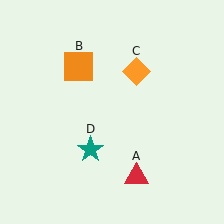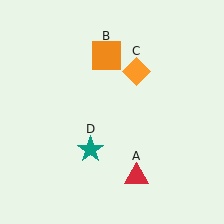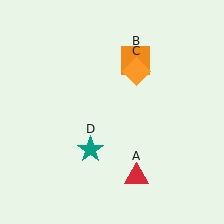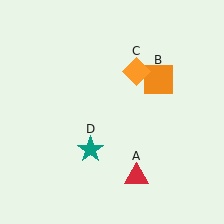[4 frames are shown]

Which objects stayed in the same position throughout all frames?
Red triangle (object A) and orange diamond (object C) and teal star (object D) remained stationary.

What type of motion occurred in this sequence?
The orange square (object B) rotated clockwise around the center of the scene.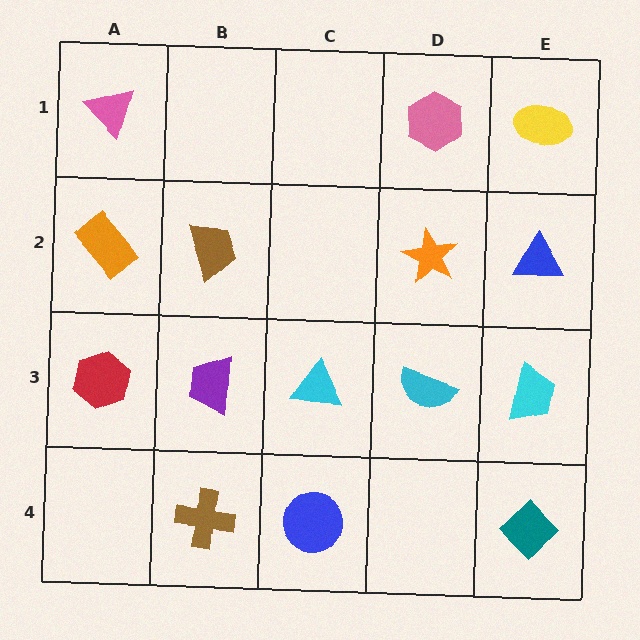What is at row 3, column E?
A cyan trapezoid.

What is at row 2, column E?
A blue triangle.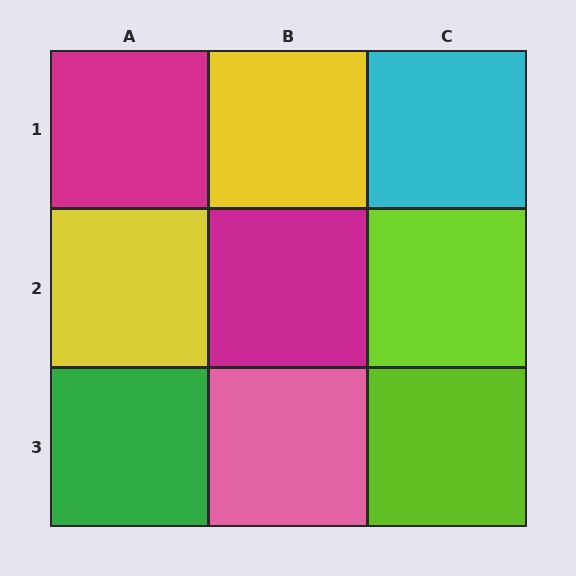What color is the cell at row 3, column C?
Lime.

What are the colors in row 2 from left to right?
Yellow, magenta, lime.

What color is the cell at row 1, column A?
Magenta.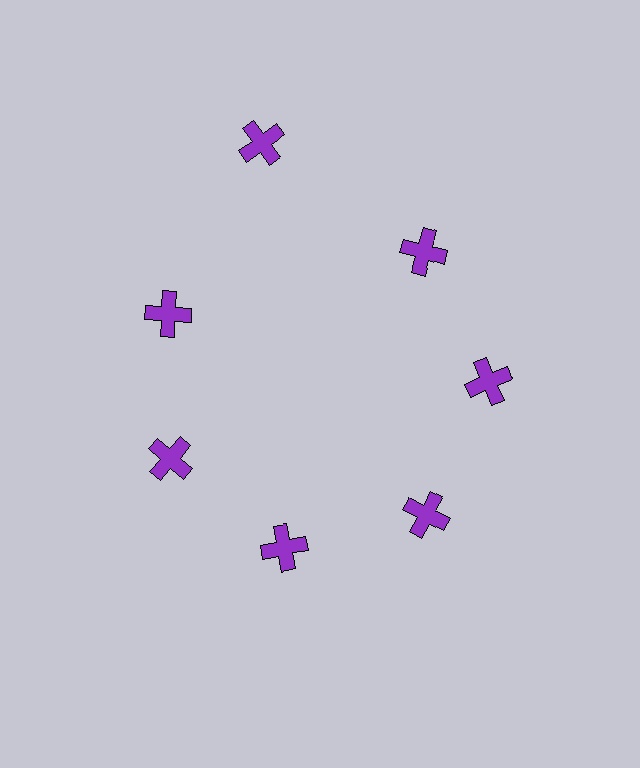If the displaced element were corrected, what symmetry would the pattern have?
It would have 7-fold rotational symmetry — the pattern would map onto itself every 51 degrees.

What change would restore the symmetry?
The symmetry would be restored by moving it inward, back onto the ring so that all 7 crosses sit at equal angles and equal distance from the center.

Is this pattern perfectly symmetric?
No. The 7 purple crosses are arranged in a ring, but one element near the 12 o'clock position is pushed outward from the center, breaking the 7-fold rotational symmetry.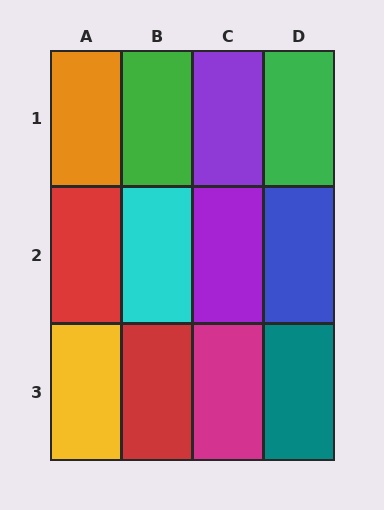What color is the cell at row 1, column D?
Green.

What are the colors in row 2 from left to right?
Red, cyan, purple, blue.